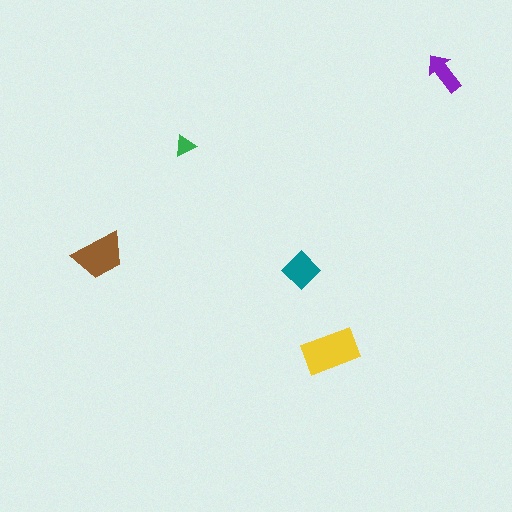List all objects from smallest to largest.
The green triangle, the purple arrow, the teal diamond, the brown trapezoid, the yellow rectangle.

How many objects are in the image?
There are 5 objects in the image.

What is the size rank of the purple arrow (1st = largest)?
4th.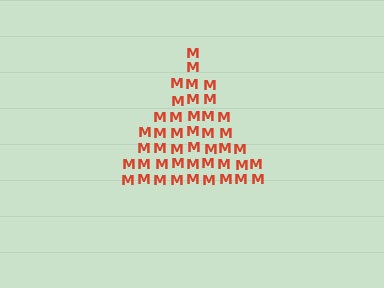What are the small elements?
The small elements are letter M's.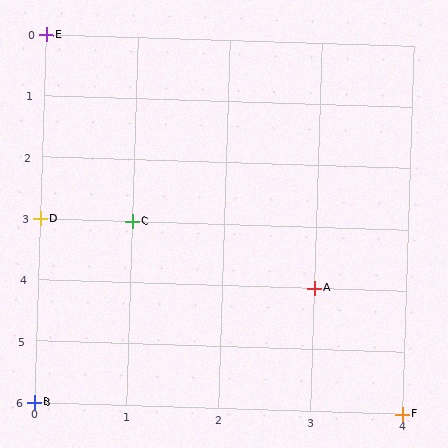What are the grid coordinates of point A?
Point A is at grid coordinates (3, 4).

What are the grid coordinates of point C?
Point C is at grid coordinates (1, 3).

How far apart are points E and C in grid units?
Points E and C are 1 column and 3 rows apart (about 3.2 grid units diagonally).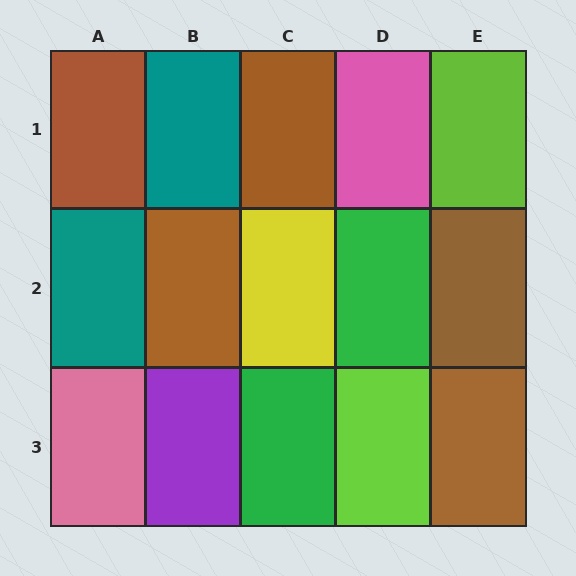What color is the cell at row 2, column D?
Green.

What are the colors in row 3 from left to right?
Pink, purple, green, lime, brown.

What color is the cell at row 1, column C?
Brown.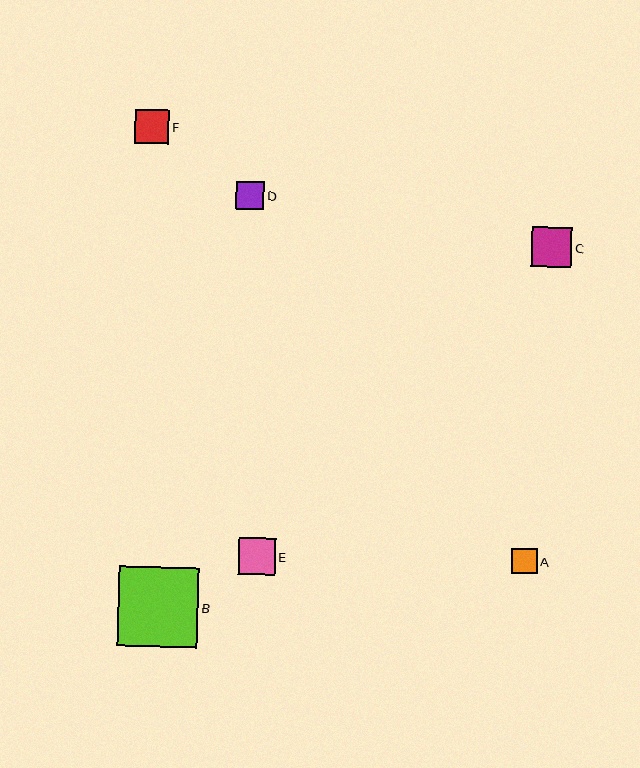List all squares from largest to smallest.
From largest to smallest: B, C, E, F, D, A.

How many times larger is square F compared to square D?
Square F is approximately 1.2 times the size of square D.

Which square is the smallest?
Square A is the smallest with a size of approximately 25 pixels.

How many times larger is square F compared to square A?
Square F is approximately 1.3 times the size of square A.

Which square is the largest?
Square B is the largest with a size of approximately 80 pixels.